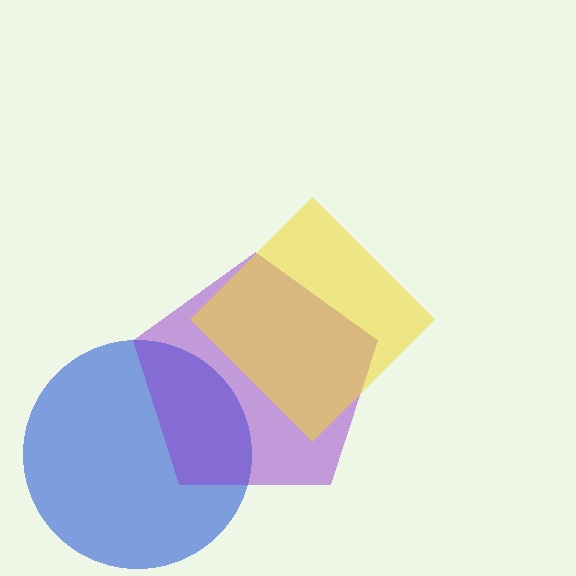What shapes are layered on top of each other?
The layered shapes are: a blue circle, a purple pentagon, a yellow diamond.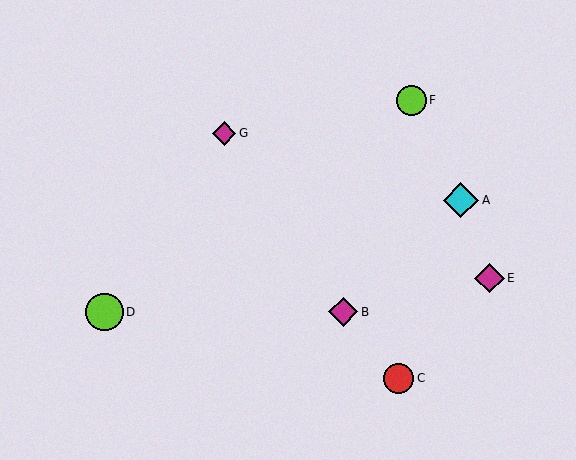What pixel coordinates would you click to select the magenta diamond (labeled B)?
Click at (343, 312) to select the magenta diamond B.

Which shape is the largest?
The lime circle (labeled D) is the largest.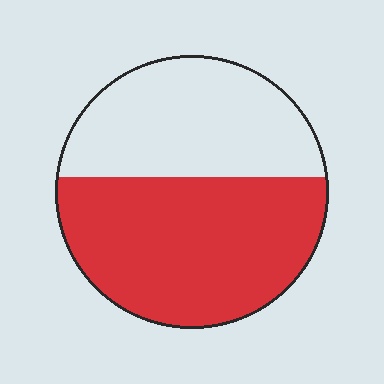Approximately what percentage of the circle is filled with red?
Approximately 55%.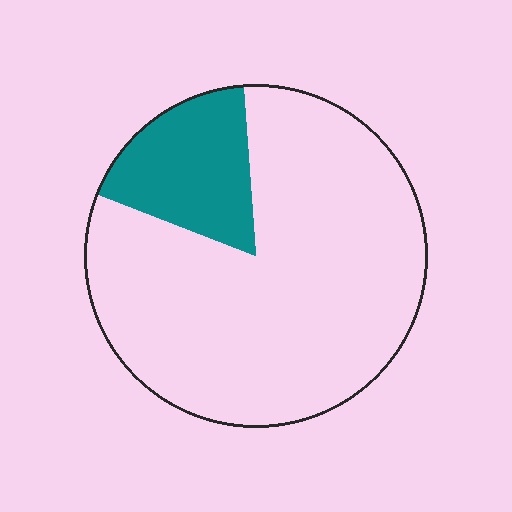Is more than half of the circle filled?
No.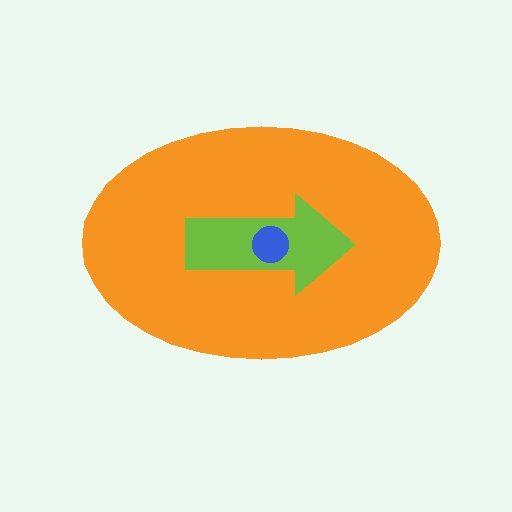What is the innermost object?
The blue circle.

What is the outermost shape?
The orange ellipse.